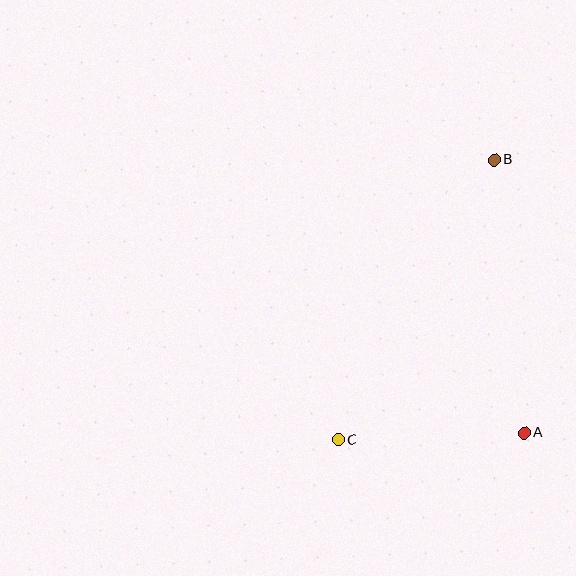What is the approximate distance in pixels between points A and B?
The distance between A and B is approximately 275 pixels.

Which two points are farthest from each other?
Points B and C are farthest from each other.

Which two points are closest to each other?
Points A and C are closest to each other.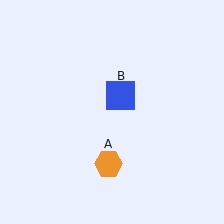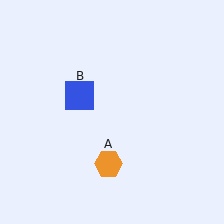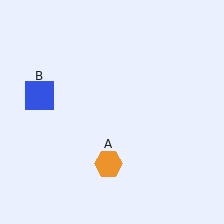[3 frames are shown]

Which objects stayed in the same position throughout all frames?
Orange hexagon (object A) remained stationary.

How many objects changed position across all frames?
1 object changed position: blue square (object B).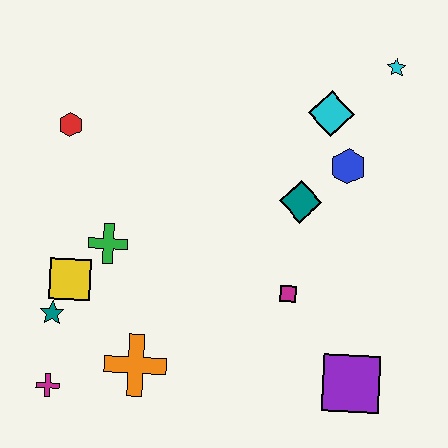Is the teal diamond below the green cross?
No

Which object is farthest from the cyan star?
The magenta cross is farthest from the cyan star.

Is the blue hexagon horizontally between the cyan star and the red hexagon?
Yes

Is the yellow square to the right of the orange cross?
No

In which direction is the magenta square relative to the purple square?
The magenta square is above the purple square.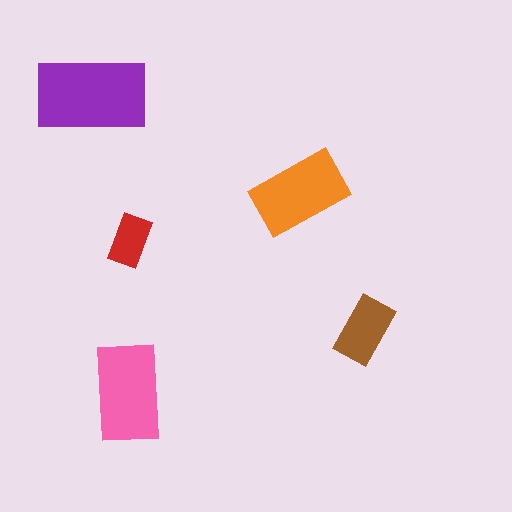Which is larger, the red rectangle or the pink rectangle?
The pink one.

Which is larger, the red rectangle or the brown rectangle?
The brown one.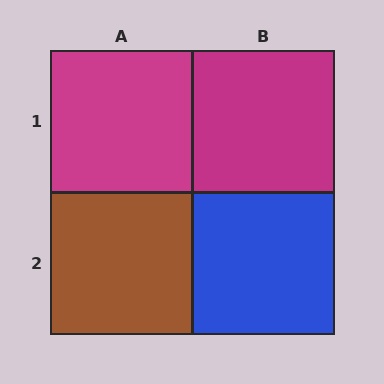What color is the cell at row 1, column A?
Magenta.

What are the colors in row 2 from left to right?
Brown, blue.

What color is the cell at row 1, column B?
Magenta.